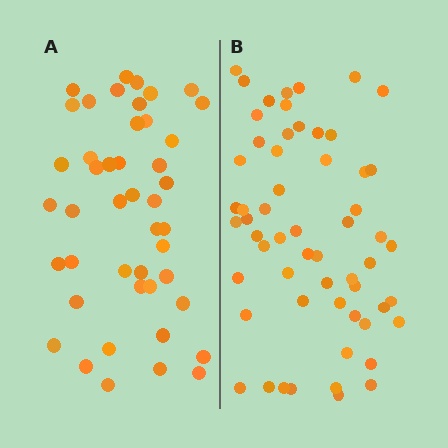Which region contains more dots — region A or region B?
Region B (the right region) has more dots.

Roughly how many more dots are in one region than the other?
Region B has approximately 15 more dots than region A.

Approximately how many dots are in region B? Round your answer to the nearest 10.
About 60 dots. (The exact count is 58, which rounds to 60.)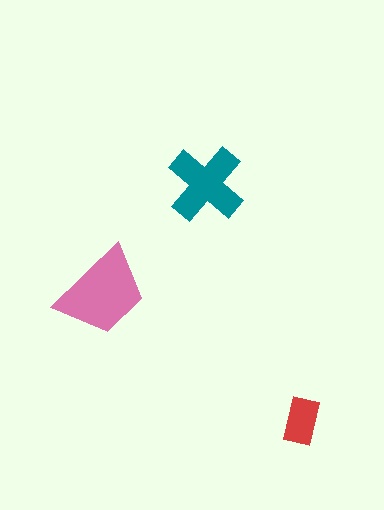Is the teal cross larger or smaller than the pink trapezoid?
Smaller.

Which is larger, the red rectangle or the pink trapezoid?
The pink trapezoid.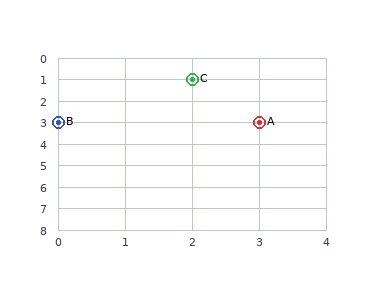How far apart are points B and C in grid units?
Points B and C are 2 columns and 2 rows apart (about 2.8 grid units diagonally).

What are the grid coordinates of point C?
Point C is at grid coordinates (2, 1).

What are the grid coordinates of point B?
Point B is at grid coordinates (0, 3).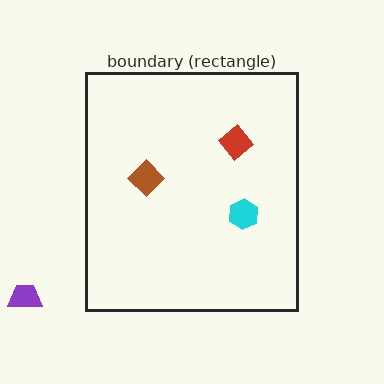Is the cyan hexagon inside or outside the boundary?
Inside.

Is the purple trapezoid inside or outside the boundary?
Outside.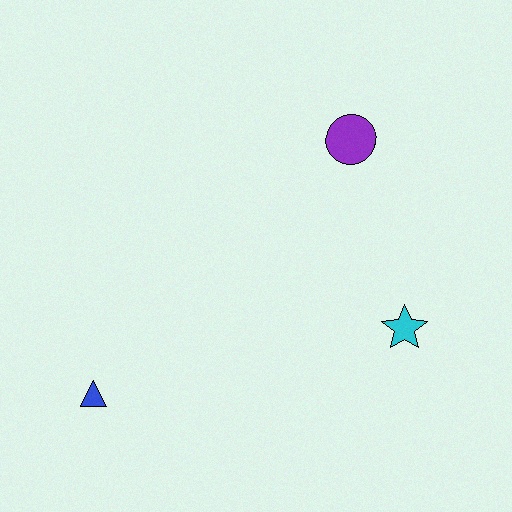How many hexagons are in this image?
There are no hexagons.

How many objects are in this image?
There are 3 objects.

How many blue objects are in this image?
There is 1 blue object.